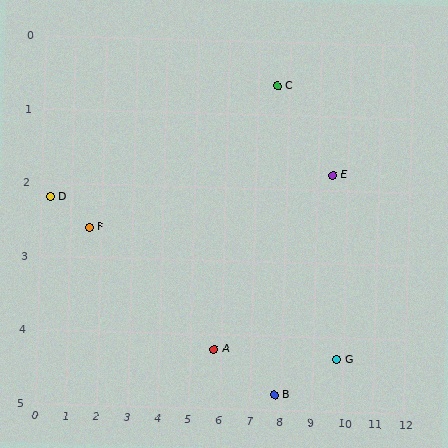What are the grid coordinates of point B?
Point B is at approximately (7.8, 4.8).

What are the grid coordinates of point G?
Point G is at approximately (9.8, 4.3).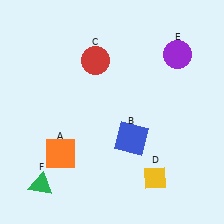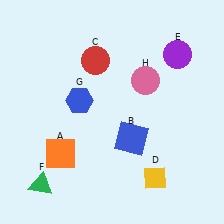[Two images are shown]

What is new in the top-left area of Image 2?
A blue hexagon (G) was added in the top-left area of Image 2.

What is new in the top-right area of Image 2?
A pink circle (H) was added in the top-right area of Image 2.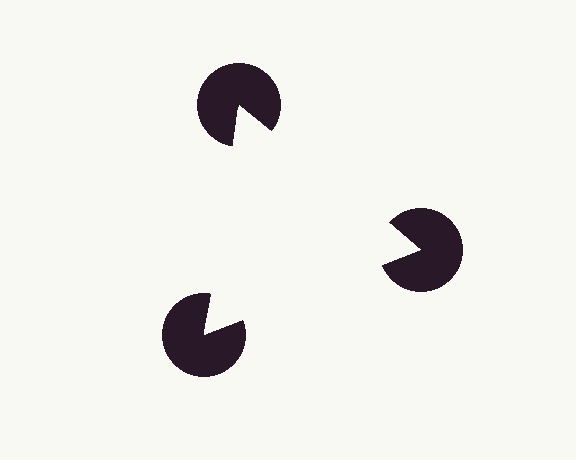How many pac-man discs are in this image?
There are 3 — one at each vertex of the illusory triangle.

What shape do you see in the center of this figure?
An illusory triangle — its edges are inferred from the aligned wedge cuts in the pac-man discs, not physically drawn.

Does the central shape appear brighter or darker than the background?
It typically appears slightly brighter than the background, even though no actual brightness change is drawn.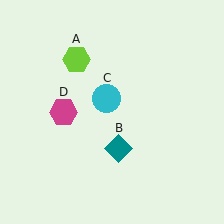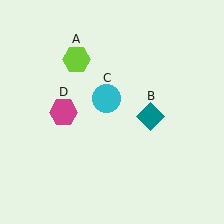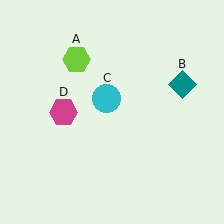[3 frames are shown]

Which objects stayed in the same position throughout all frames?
Lime hexagon (object A) and cyan circle (object C) and magenta hexagon (object D) remained stationary.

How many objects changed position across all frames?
1 object changed position: teal diamond (object B).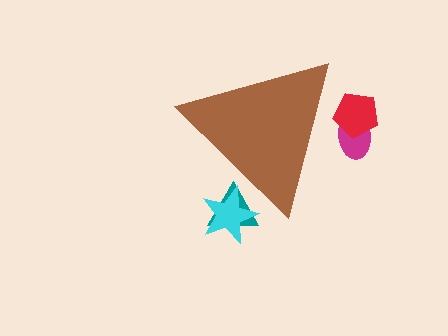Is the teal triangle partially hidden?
Yes, the teal triangle is partially hidden behind the brown triangle.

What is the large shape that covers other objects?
A brown triangle.